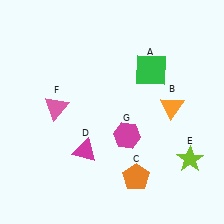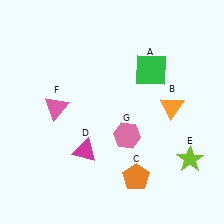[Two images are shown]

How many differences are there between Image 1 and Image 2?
There is 1 difference between the two images.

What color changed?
The hexagon (G) changed from magenta in Image 1 to pink in Image 2.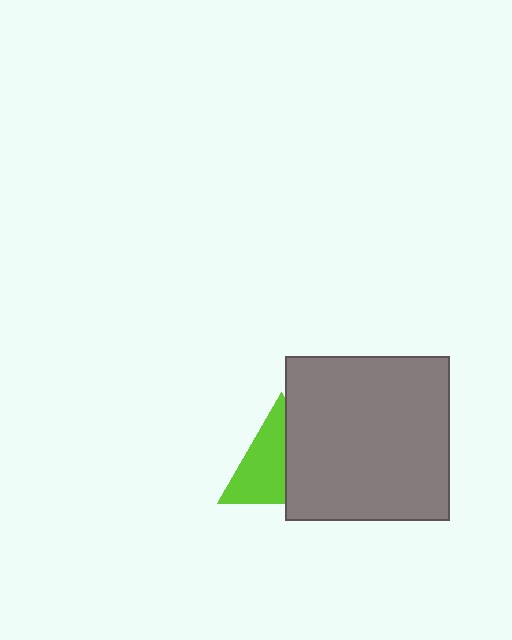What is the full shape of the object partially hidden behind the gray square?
The partially hidden object is a lime triangle.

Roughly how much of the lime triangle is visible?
About half of it is visible (roughly 56%).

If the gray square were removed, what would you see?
You would see the complete lime triangle.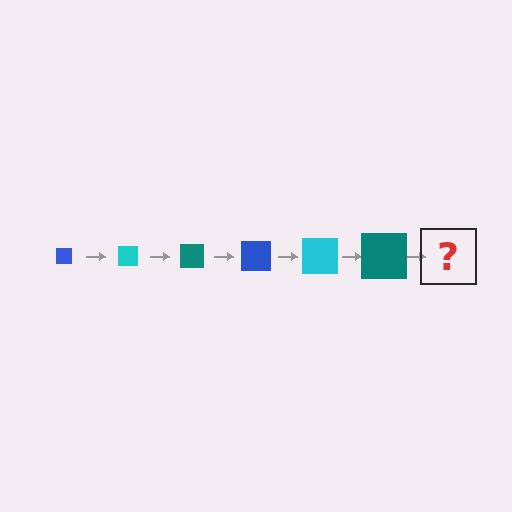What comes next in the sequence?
The next element should be a blue square, larger than the previous one.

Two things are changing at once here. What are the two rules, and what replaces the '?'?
The two rules are that the square grows larger each step and the color cycles through blue, cyan, and teal. The '?' should be a blue square, larger than the previous one.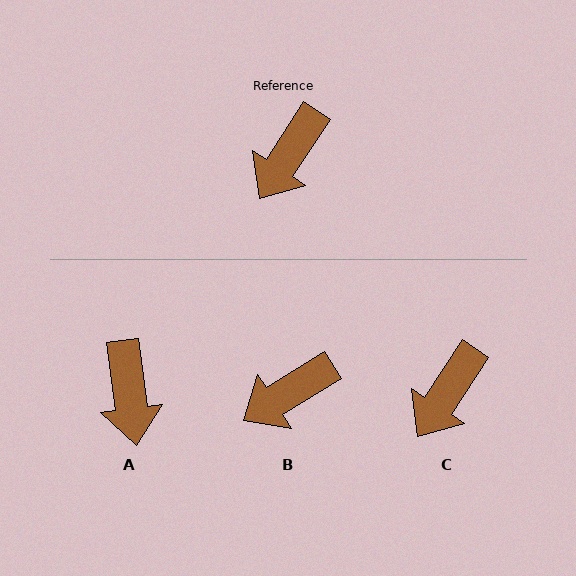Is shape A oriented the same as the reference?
No, it is off by about 41 degrees.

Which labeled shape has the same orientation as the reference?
C.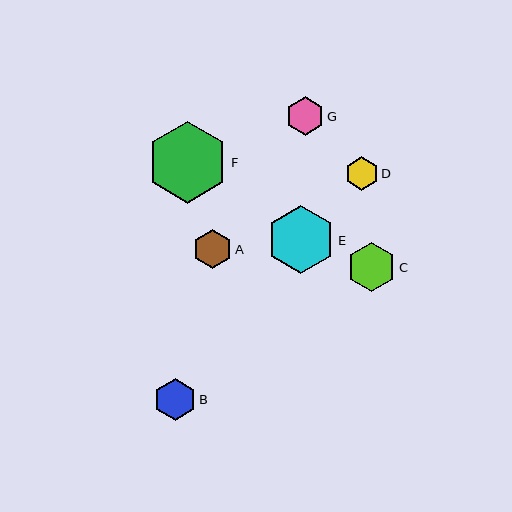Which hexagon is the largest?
Hexagon F is the largest with a size of approximately 82 pixels.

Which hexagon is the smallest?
Hexagon D is the smallest with a size of approximately 33 pixels.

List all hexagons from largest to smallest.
From largest to smallest: F, E, C, B, A, G, D.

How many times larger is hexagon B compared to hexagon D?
Hexagon B is approximately 1.3 times the size of hexagon D.